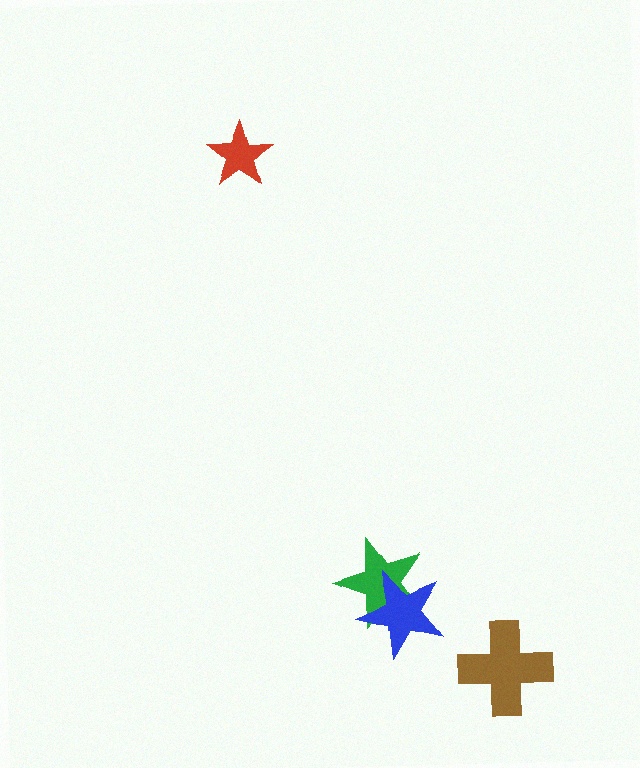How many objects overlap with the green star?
1 object overlaps with the green star.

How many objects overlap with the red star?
0 objects overlap with the red star.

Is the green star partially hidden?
Yes, it is partially covered by another shape.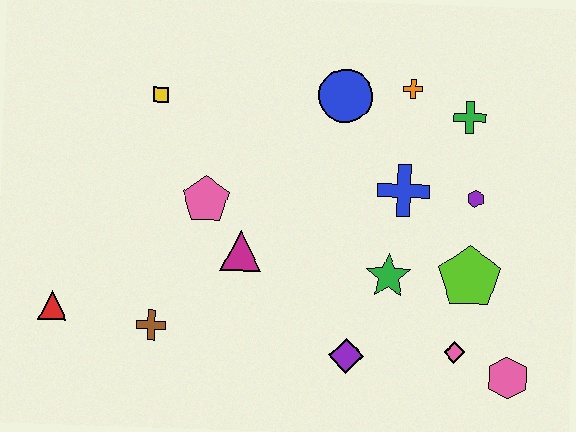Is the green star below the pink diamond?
No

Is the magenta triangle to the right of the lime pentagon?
No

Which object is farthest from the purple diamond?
The yellow square is farthest from the purple diamond.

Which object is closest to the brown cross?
The red triangle is closest to the brown cross.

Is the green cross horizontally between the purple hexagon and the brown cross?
Yes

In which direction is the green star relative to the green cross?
The green star is below the green cross.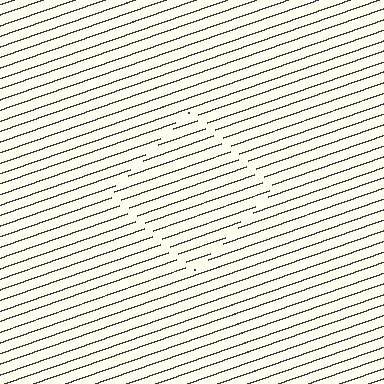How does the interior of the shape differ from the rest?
The interior of the shape contains the same grating, shifted by half a period — the contour is defined by the phase discontinuity where line-ends from the inner and outer gratings abut.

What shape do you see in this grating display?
An illusory square. The interior of the shape contains the same grating, shifted by half a period — the contour is defined by the phase discontinuity where line-ends from the inner and outer gratings abut.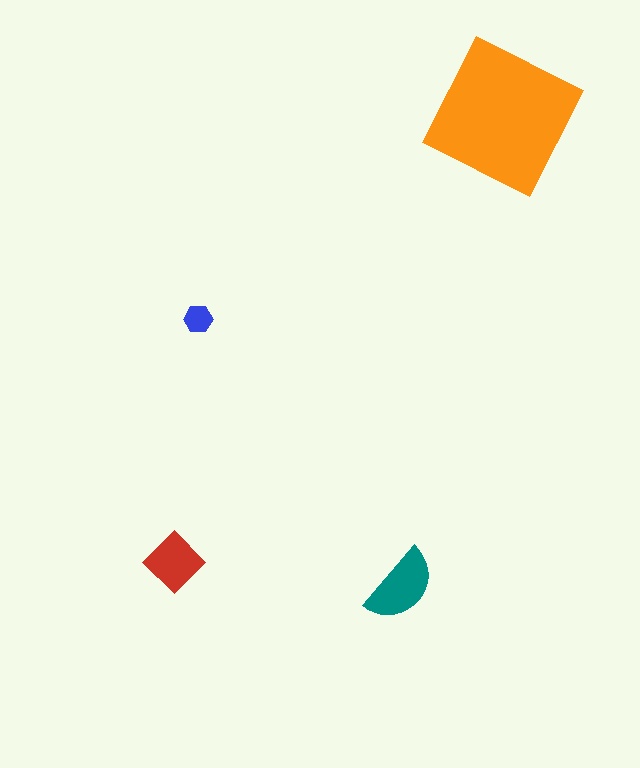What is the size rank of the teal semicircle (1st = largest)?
2nd.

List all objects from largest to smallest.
The orange square, the teal semicircle, the red diamond, the blue hexagon.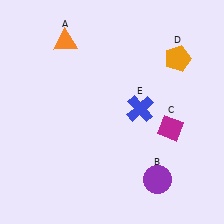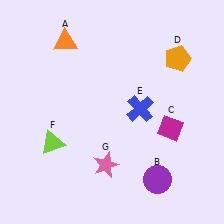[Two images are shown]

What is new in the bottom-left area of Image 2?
A lime triangle (F) was added in the bottom-left area of Image 2.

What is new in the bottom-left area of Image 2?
A pink star (G) was added in the bottom-left area of Image 2.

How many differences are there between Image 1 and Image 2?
There are 2 differences between the two images.